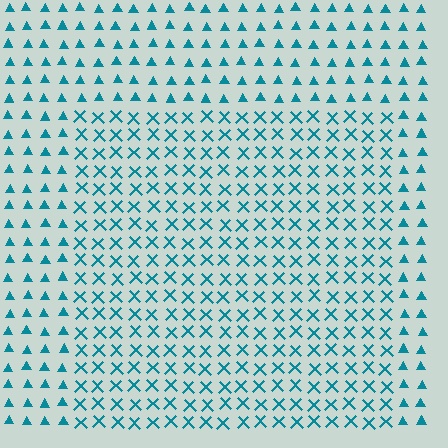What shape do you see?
I see a rectangle.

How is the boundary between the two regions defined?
The boundary is defined by a change in element shape: X marks inside vs. triangles outside. All elements share the same color and spacing.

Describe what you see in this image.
The image is filled with small teal elements arranged in a uniform grid. A rectangle-shaped region contains X marks, while the surrounding area contains triangles. The boundary is defined purely by the change in element shape.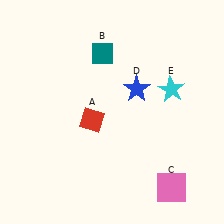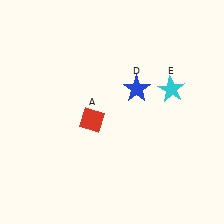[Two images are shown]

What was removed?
The pink square (C), the teal diamond (B) were removed in Image 2.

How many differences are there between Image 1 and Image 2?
There are 2 differences between the two images.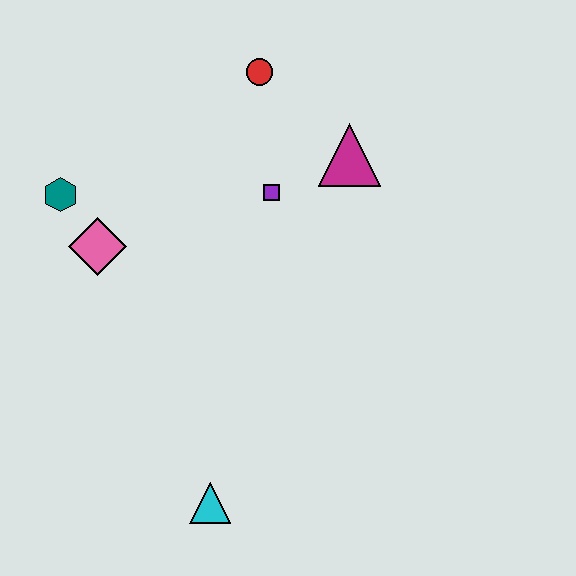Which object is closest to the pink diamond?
The teal hexagon is closest to the pink diamond.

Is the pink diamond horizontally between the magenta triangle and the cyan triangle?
No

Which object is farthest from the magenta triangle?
The cyan triangle is farthest from the magenta triangle.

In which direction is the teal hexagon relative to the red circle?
The teal hexagon is to the left of the red circle.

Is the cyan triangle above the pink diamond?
No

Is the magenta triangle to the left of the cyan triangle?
No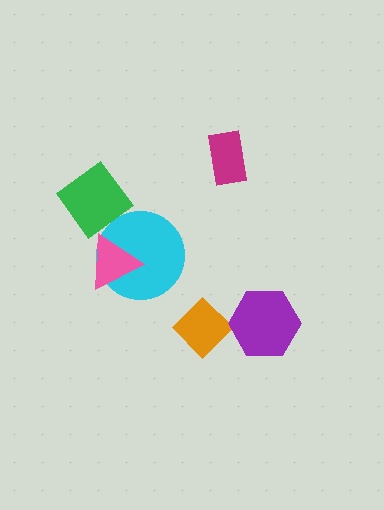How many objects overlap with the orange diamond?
0 objects overlap with the orange diamond.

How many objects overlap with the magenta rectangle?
0 objects overlap with the magenta rectangle.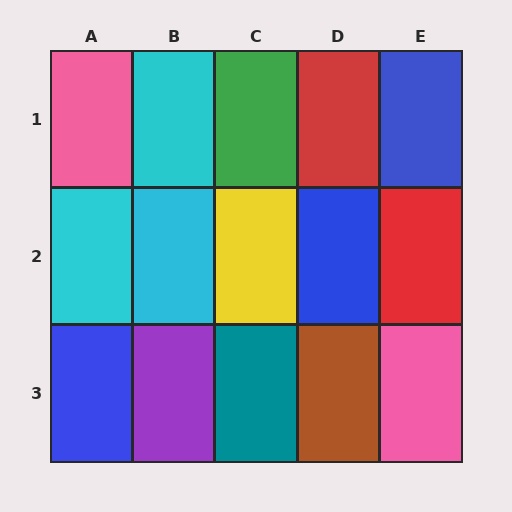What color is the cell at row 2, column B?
Cyan.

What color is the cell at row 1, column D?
Red.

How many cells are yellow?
1 cell is yellow.